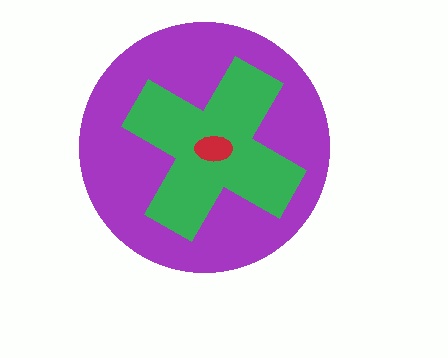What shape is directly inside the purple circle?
The green cross.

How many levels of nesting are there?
3.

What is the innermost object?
The red ellipse.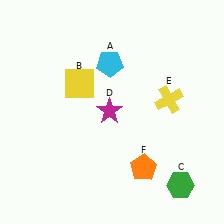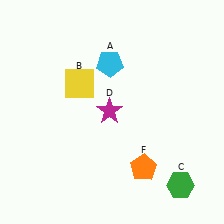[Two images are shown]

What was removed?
The yellow cross (E) was removed in Image 2.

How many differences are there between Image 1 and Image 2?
There is 1 difference between the two images.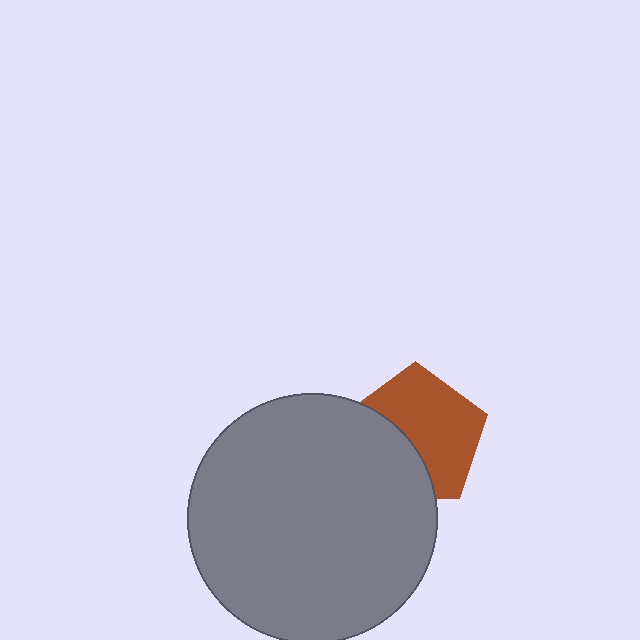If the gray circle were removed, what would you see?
You would see the complete brown pentagon.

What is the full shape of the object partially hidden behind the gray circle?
The partially hidden object is a brown pentagon.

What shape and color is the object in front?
The object in front is a gray circle.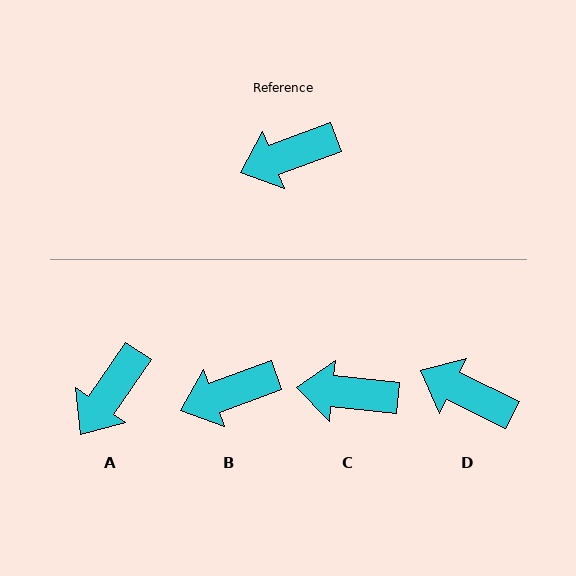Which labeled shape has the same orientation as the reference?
B.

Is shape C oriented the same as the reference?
No, it is off by about 26 degrees.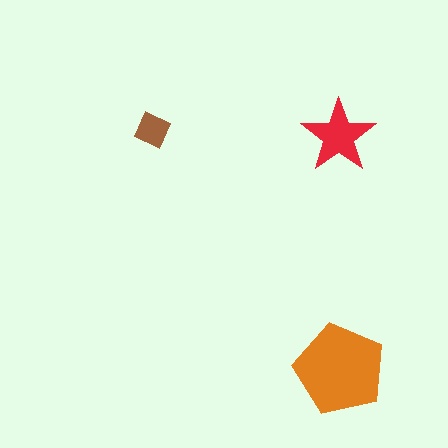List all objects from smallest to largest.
The brown diamond, the red star, the orange pentagon.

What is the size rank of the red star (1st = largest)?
2nd.